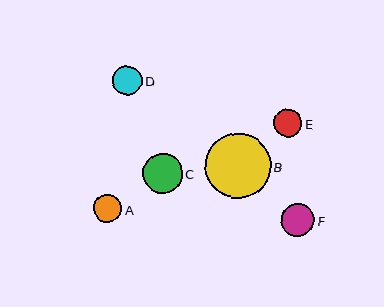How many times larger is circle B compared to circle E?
Circle B is approximately 2.3 times the size of circle E.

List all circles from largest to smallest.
From largest to smallest: B, C, F, D, A, E.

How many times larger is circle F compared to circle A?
Circle F is approximately 1.2 times the size of circle A.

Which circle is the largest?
Circle B is the largest with a size of approximately 65 pixels.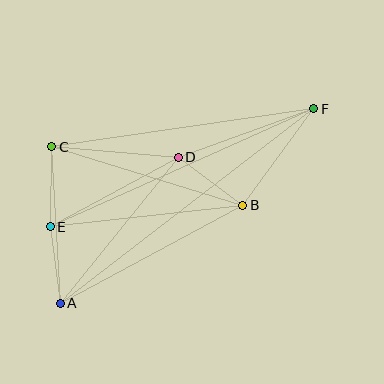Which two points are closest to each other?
Points A and E are closest to each other.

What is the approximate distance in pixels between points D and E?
The distance between D and E is approximately 146 pixels.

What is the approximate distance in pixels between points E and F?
The distance between E and F is approximately 289 pixels.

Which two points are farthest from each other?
Points A and F are farthest from each other.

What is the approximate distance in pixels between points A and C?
The distance between A and C is approximately 157 pixels.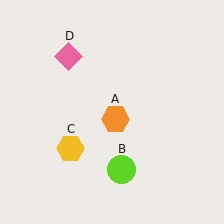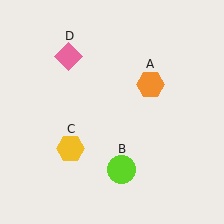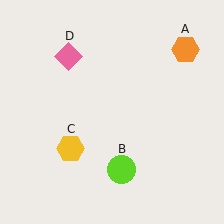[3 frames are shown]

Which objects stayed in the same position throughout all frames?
Lime circle (object B) and yellow hexagon (object C) and pink diamond (object D) remained stationary.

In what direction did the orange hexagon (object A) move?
The orange hexagon (object A) moved up and to the right.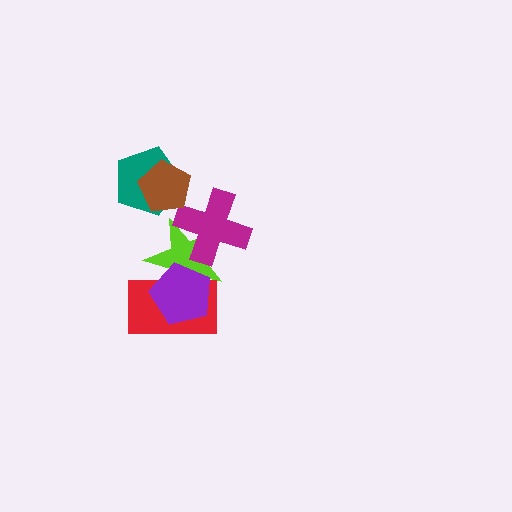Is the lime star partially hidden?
Yes, it is partially covered by another shape.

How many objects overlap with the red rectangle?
2 objects overlap with the red rectangle.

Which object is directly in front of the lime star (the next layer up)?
The red rectangle is directly in front of the lime star.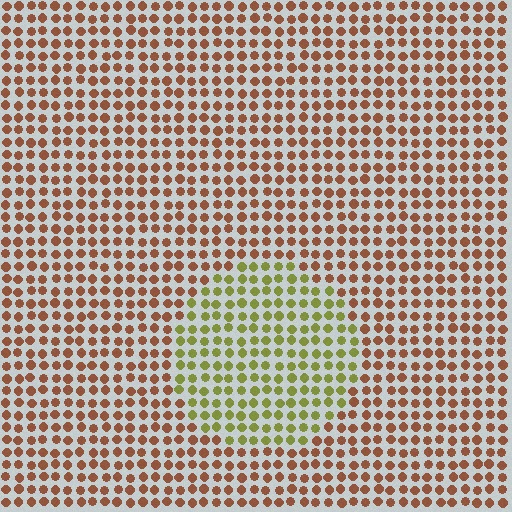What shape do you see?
I see a circle.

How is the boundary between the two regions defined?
The boundary is defined purely by a slight shift in hue (about 56 degrees). Spacing, size, and orientation are identical on both sides.